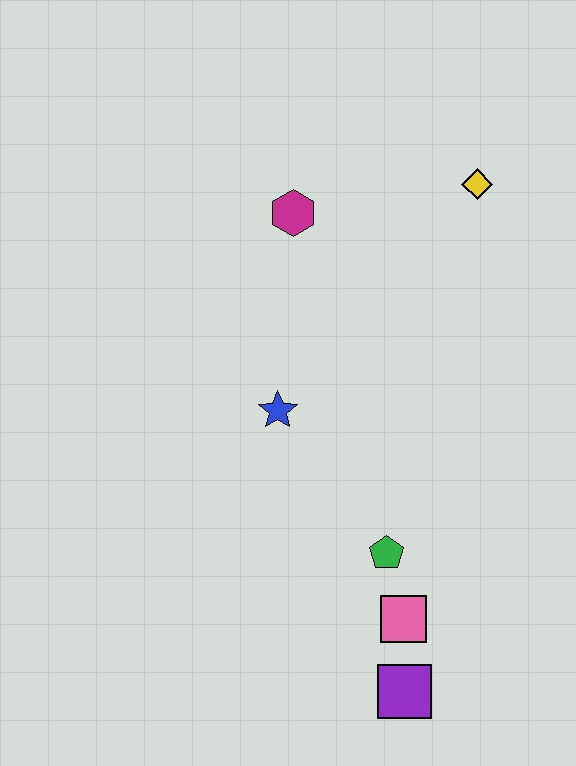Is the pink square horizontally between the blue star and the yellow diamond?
Yes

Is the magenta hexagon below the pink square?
No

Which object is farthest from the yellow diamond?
The purple square is farthest from the yellow diamond.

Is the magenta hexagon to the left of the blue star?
No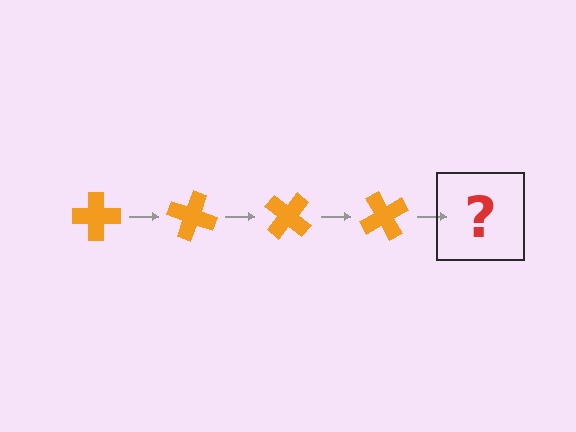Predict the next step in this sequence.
The next step is an orange cross rotated 80 degrees.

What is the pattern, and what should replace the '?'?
The pattern is that the cross rotates 20 degrees each step. The '?' should be an orange cross rotated 80 degrees.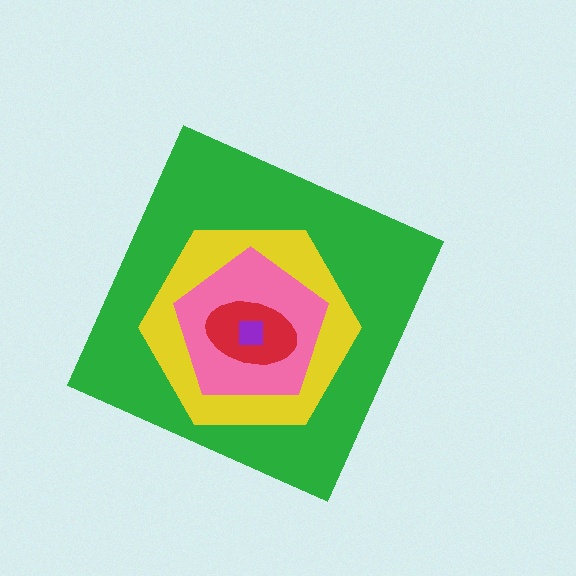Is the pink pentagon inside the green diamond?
Yes.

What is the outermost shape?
The green diamond.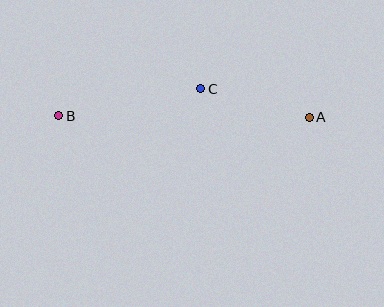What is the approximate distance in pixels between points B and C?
The distance between B and C is approximately 144 pixels.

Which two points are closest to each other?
Points A and C are closest to each other.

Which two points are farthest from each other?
Points A and B are farthest from each other.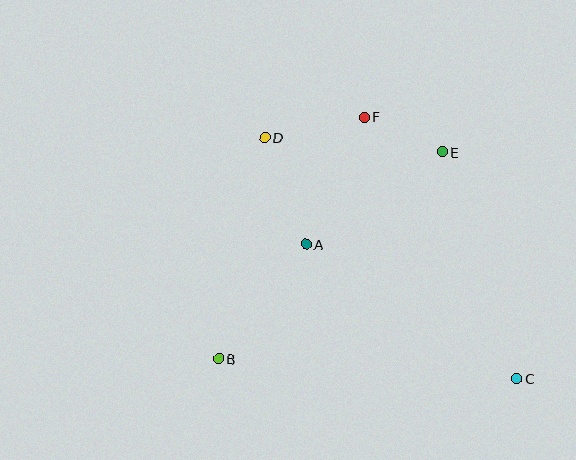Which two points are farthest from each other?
Points C and D are farthest from each other.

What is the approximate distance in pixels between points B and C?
The distance between B and C is approximately 298 pixels.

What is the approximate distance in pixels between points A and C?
The distance between A and C is approximately 250 pixels.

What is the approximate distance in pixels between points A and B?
The distance between A and B is approximately 144 pixels.